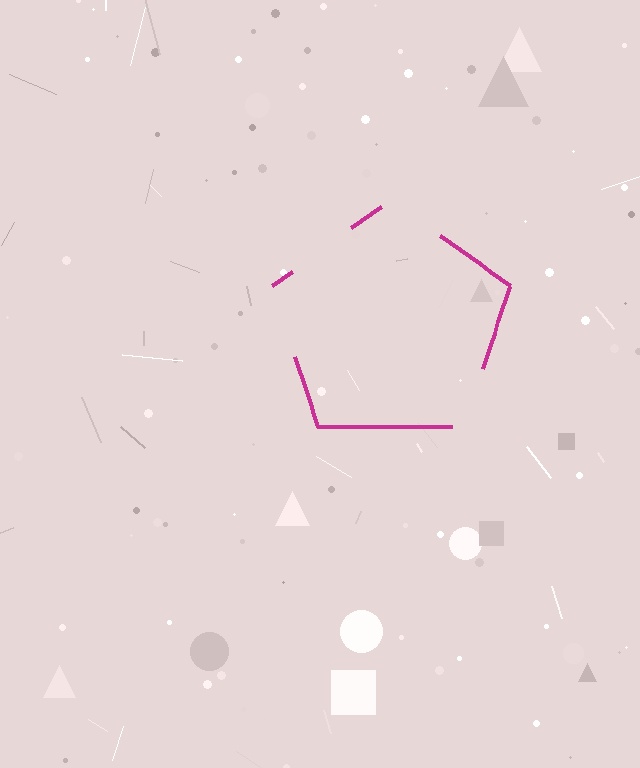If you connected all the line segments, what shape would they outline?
They would outline a pentagon.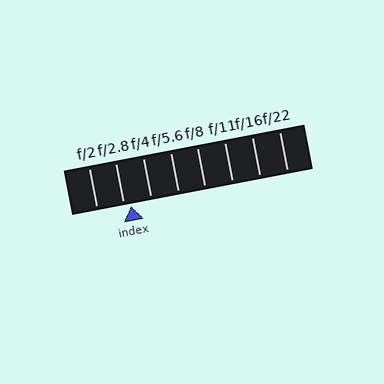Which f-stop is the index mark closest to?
The index mark is closest to f/2.8.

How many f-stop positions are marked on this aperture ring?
There are 8 f-stop positions marked.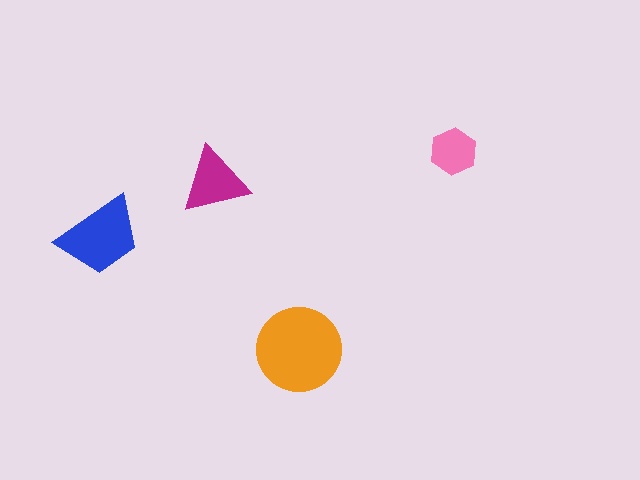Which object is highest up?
The pink hexagon is topmost.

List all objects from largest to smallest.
The orange circle, the blue trapezoid, the magenta triangle, the pink hexagon.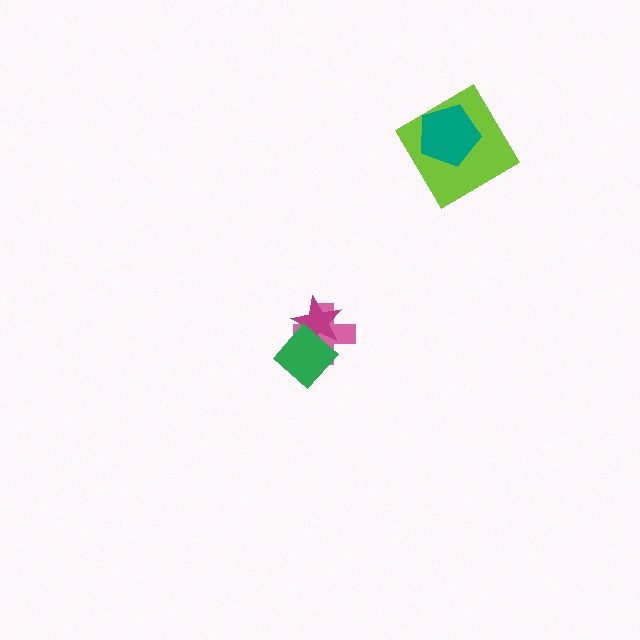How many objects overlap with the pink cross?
2 objects overlap with the pink cross.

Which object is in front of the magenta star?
The green diamond is in front of the magenta star.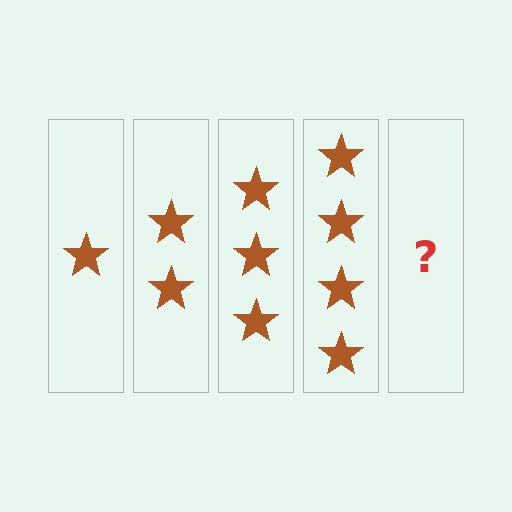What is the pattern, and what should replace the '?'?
The pattern is that each step adds one more star. The '?' should be 5 stars.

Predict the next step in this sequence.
The next step is 5 stars.